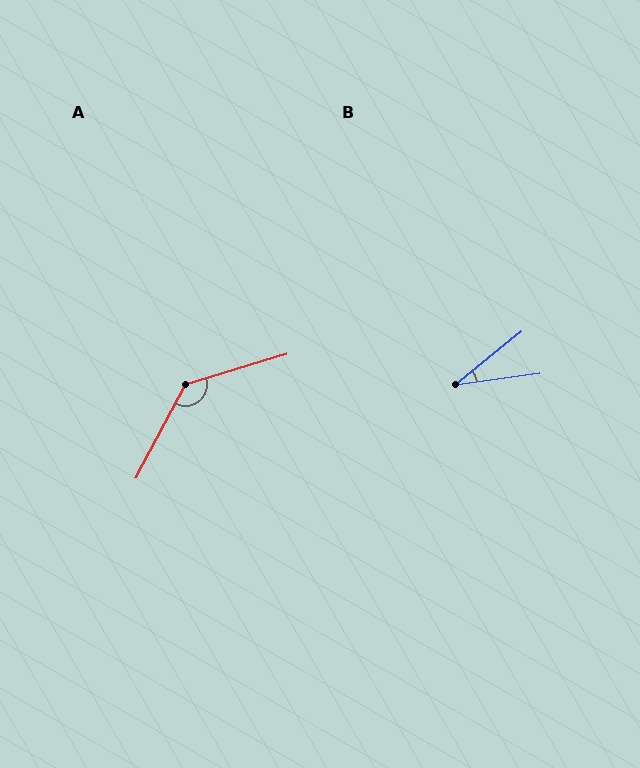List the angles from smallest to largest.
B (31°), A (134°).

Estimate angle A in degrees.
Approximately 134 degrees.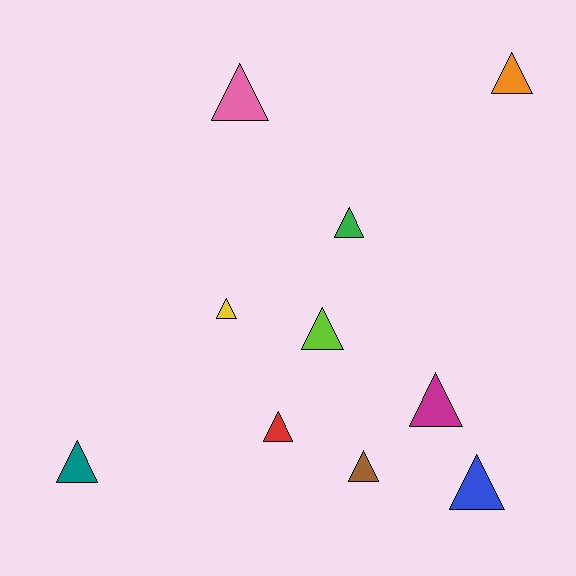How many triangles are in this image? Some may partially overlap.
There are 10 triangles.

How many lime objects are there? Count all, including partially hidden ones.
There is 1 lime object.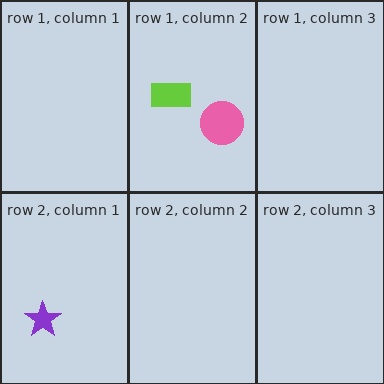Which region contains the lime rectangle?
The row 1, column 2 region.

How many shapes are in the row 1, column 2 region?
2.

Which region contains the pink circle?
The row 1, column 2 region.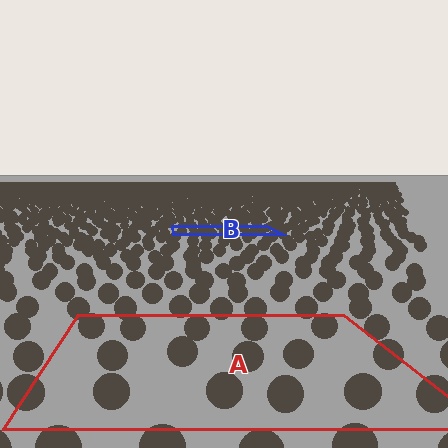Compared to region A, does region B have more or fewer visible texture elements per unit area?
Region B has more texture elements per unit area — they are packed more densely because it is farther away.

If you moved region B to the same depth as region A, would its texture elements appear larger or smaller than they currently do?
They would appear larger. At a closer depth, the same texture elements are projected at a bigger on-screen size.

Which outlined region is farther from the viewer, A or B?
Region B is farther from the viewer — the texture elements inside it appear smaller and more densely packed.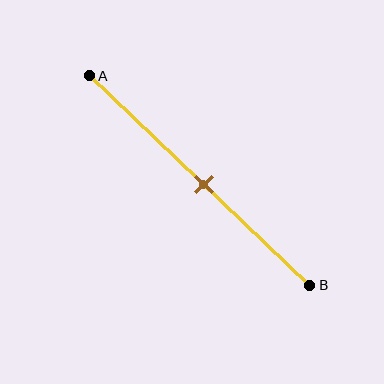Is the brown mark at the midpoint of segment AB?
Yes, the mark is approximately at the midpoint.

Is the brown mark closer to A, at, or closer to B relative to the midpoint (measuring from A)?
The brown mark is approximately at the midpoint of segment AB.